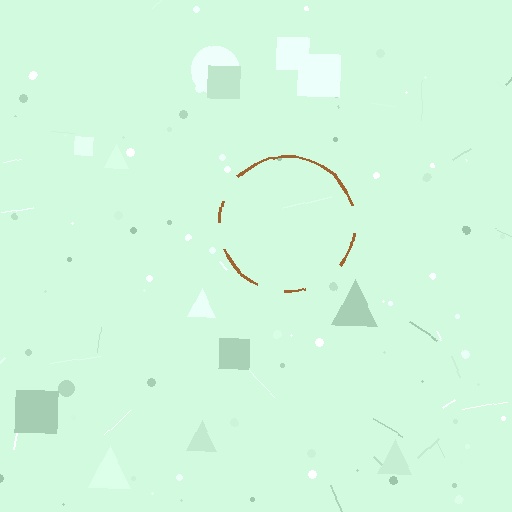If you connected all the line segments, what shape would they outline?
They would outline a circle.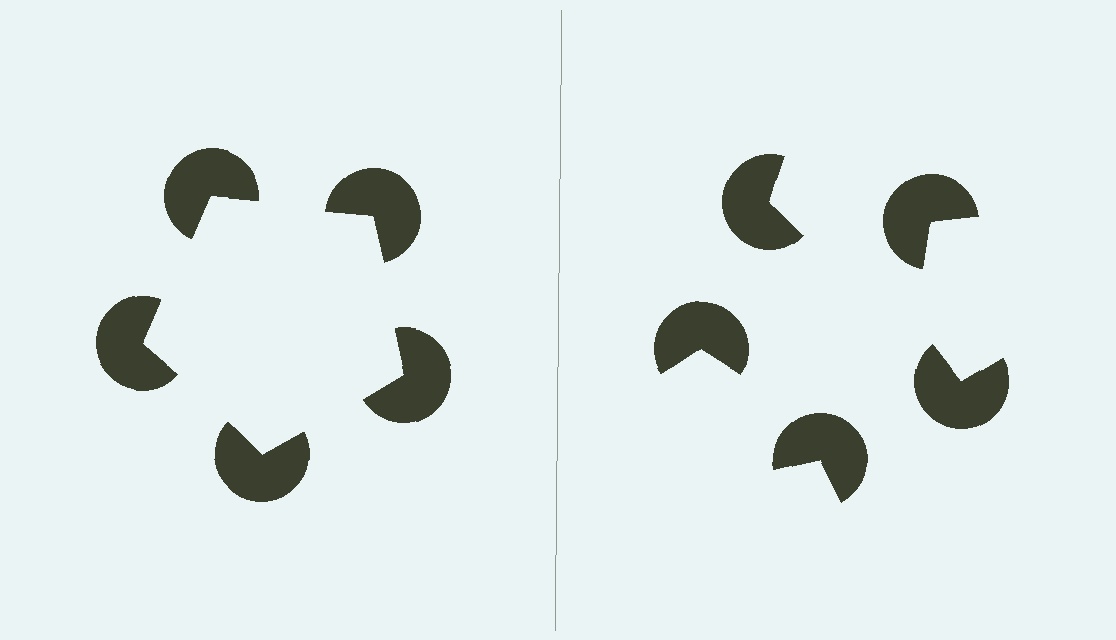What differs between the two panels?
The pac-man discs are positioned identically on both sides; only the wedge orientations differ. On the left they align to a pentagon; on the right they are misaligned.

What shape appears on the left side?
An illusory pentagon.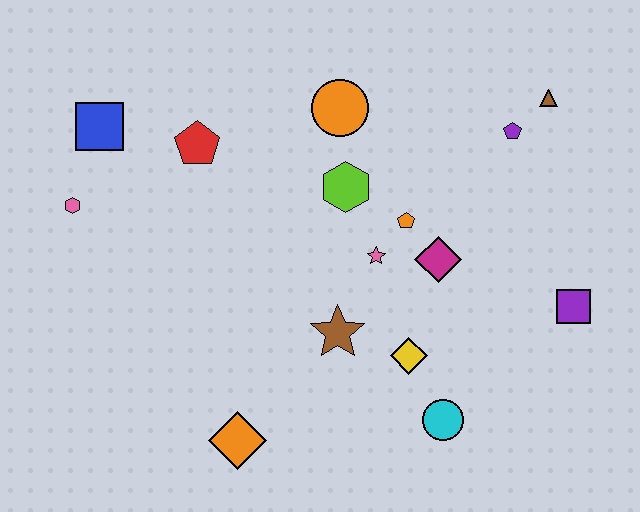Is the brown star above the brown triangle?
No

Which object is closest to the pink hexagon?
The blue square is closest to the pink hexagon.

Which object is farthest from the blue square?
The purple square is farthest from the blue square.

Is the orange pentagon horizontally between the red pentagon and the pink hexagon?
No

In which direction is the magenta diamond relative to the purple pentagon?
The magenta diamond is below the purple pentagon.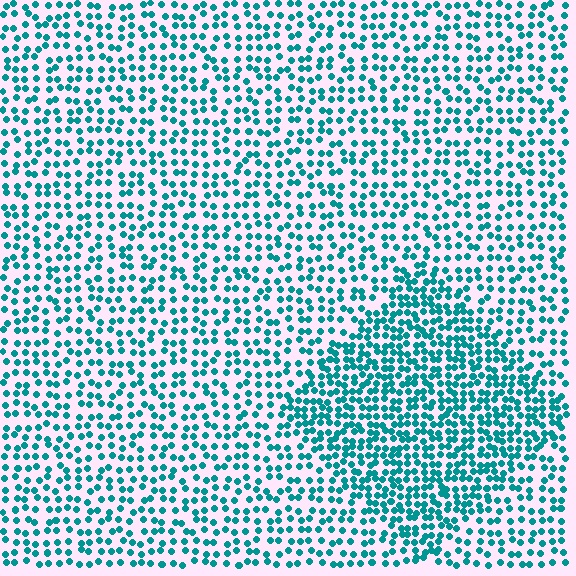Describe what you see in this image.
The image contains small teal elements arranged at two different densities. A diamond-shaped region is visible where the elements are more densely packed than the surrounding area.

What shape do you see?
I see a diamond.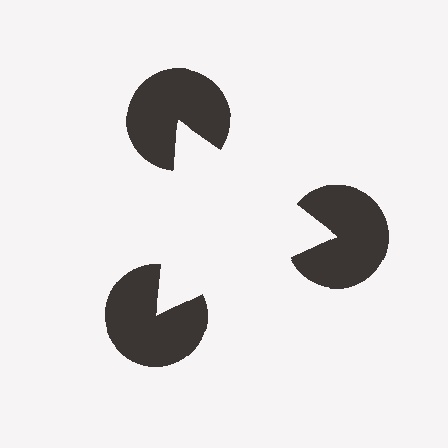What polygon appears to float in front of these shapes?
An illusory triangle — its edges are inferred from the aligned wedge cuts in the pac-man discs, not physically drawn.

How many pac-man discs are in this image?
There are 3 — one at each vertex of the illusory triangle.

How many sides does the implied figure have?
3 sides.